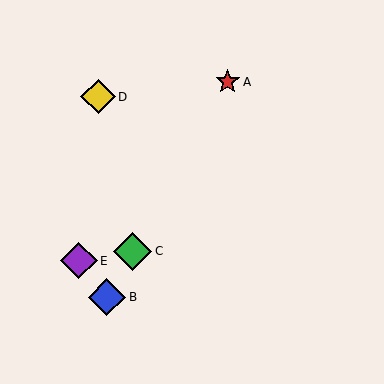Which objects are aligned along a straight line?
Objects A, B, C are aligned along a straight line.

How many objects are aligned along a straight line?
3 objects (A, B, C) are aligned along a straight line.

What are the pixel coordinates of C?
Object C is at (133, 251).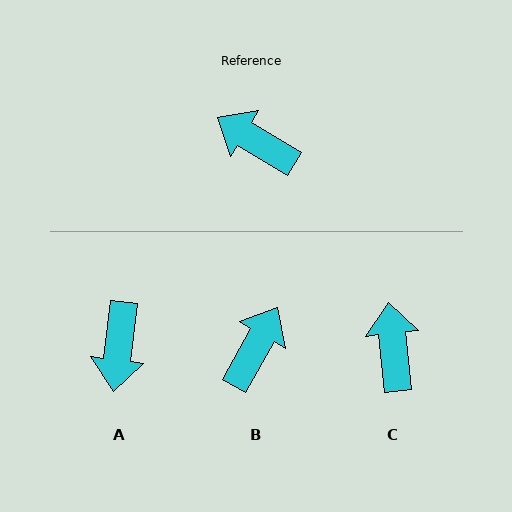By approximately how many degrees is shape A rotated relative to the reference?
Approximately 115 degrees counter-clockwise.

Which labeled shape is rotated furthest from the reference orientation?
A, about 115 degrees away.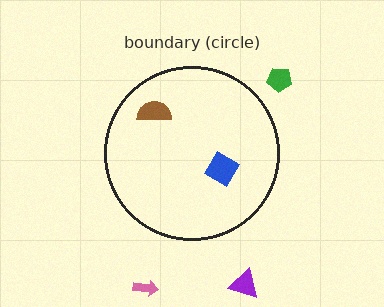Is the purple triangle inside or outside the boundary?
Outside.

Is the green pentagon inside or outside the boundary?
Outside.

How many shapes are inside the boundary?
2 inside, 3 outside.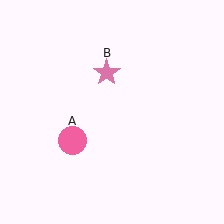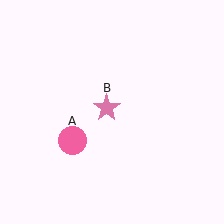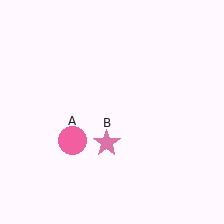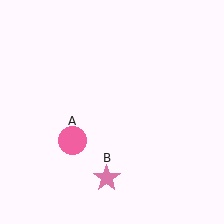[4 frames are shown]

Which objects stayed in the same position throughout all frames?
Pink circle (object A) remained stationary.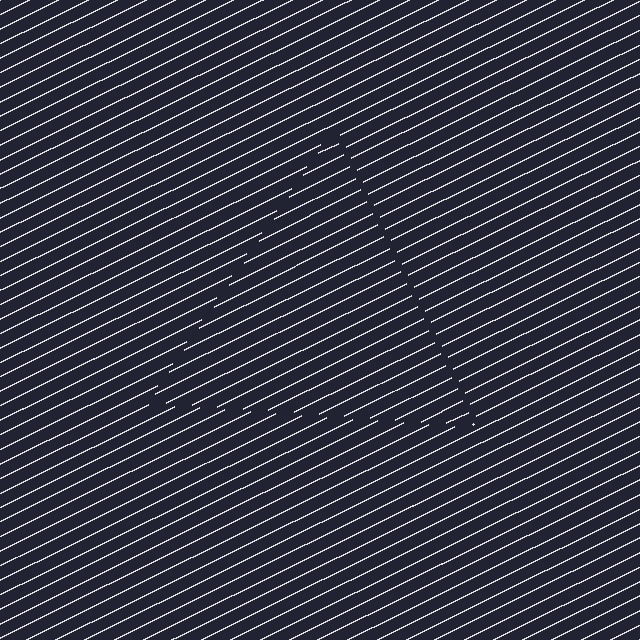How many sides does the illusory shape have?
3 sides — the line-ends trace a triangle.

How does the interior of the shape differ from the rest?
The interior of the shape contains the same grating, shifted by half a period — the contour is defined by the phase discontinuity where line-ends from the inner and outer gratings abut.